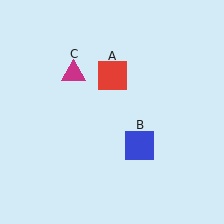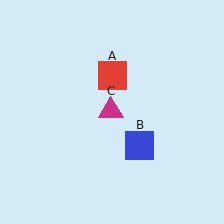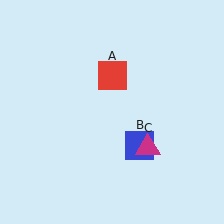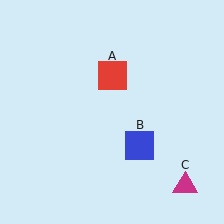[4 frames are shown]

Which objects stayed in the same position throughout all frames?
Red square (object A) and blue square (object B) remained stationary.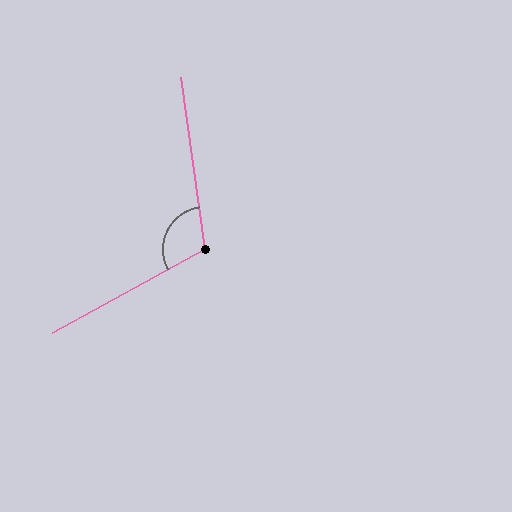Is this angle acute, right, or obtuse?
It is obtuse.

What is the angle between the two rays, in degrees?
Approximately 111 degrees.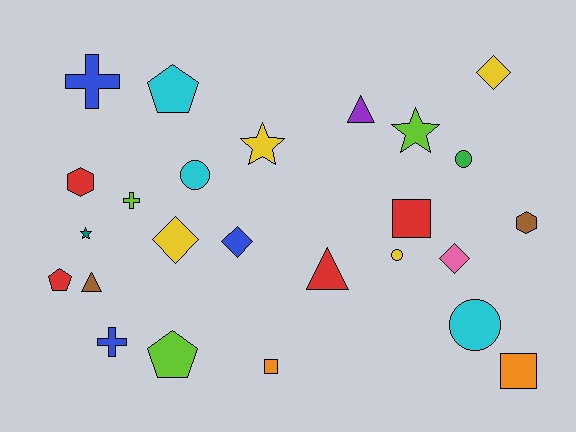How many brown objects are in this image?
There are 2 brown objects.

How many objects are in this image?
There are 25 objects.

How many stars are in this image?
There are 3 stars.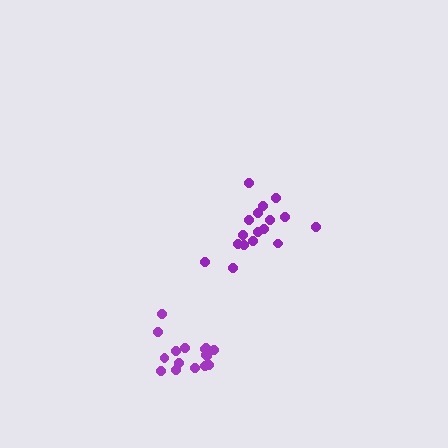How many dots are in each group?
Group 1: 17 dots, Group 2: 17 dots (34 total).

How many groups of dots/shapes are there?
There are 2 groups.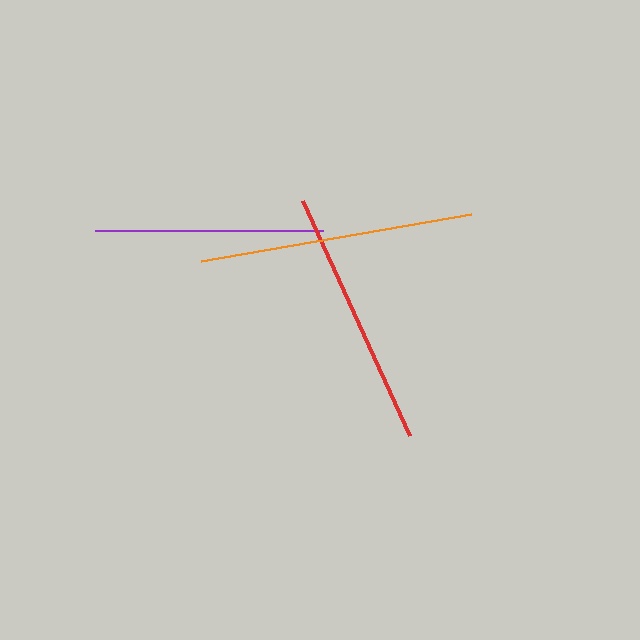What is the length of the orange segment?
The orange segment is approximately 273 pixels long.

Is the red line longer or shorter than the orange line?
The orange line is longer than the red line.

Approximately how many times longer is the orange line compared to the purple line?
The orange line is approximately 1.2 times the length of the purple line.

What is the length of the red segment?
The red segment is approximately 259 pixels long.